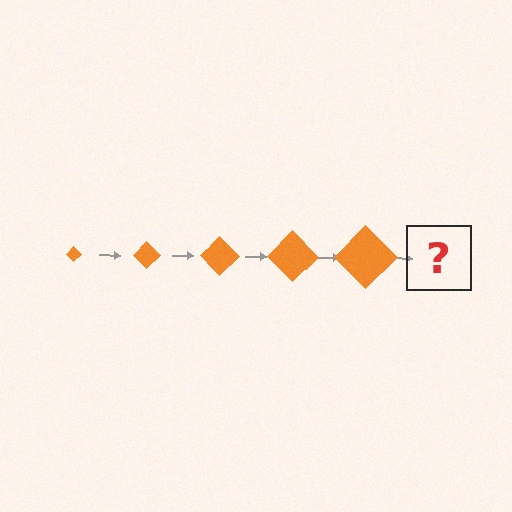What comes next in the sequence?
The next element should be an orange diamond, larger than the previous one.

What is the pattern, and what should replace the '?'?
The pattern is that the diamond gets progressively larger each step. The '?' should be an orange diamond, larger than the previous one.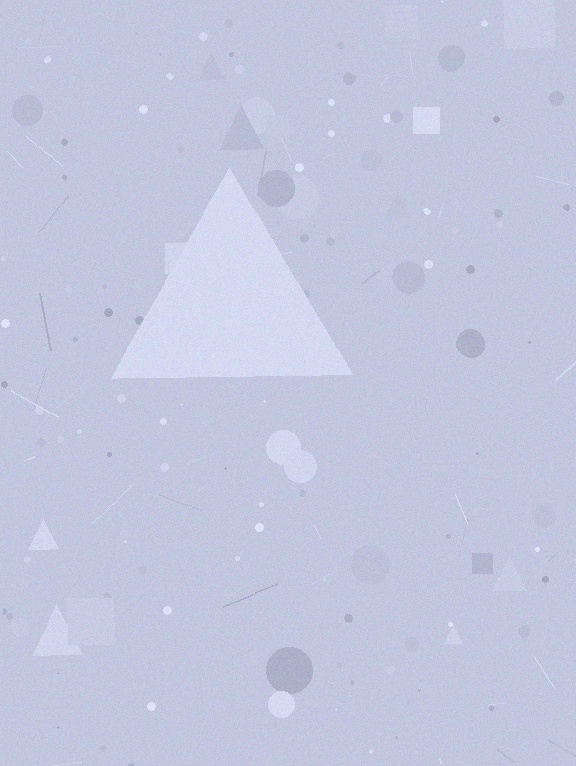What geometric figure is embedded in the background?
A triangle is embedded in the background.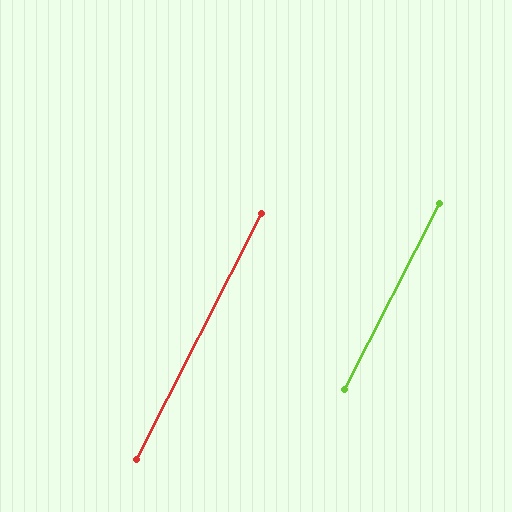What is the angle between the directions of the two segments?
Approximately 0 degrees.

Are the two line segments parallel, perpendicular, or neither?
Parallel — their directions differ by only 0.3°.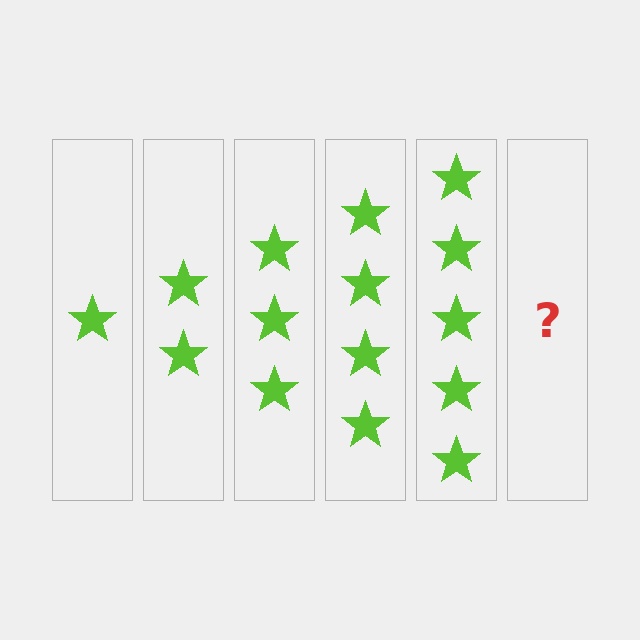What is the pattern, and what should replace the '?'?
The pattern is that each step adds one more star. The '?' should be 6 stars.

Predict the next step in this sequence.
The next step is 6 stars.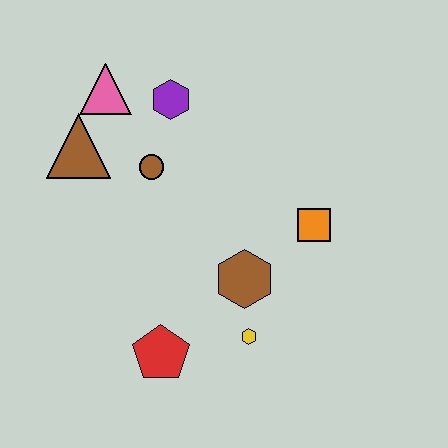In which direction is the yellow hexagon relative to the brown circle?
The yellow hexagon is below the brown circle.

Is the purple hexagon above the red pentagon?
Yes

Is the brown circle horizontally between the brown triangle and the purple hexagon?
Yes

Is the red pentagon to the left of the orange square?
Yes